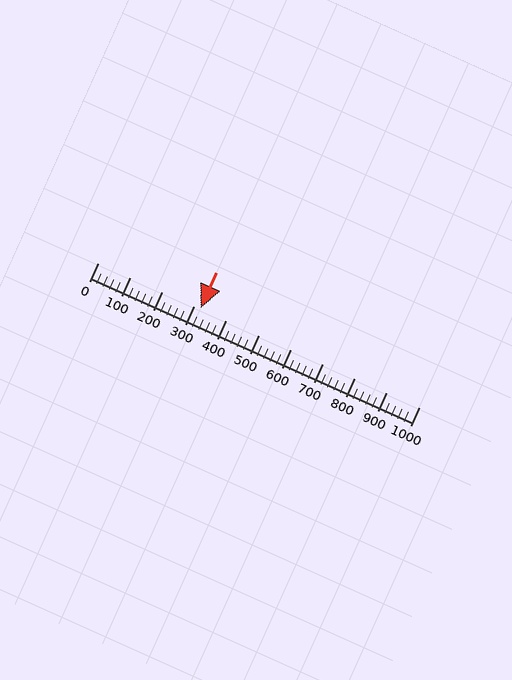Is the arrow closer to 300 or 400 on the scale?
The arrow is closer to 300.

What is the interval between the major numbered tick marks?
The major tick marks are spaced 100 units apart.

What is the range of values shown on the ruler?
The ruler shows values from 0 to 1000.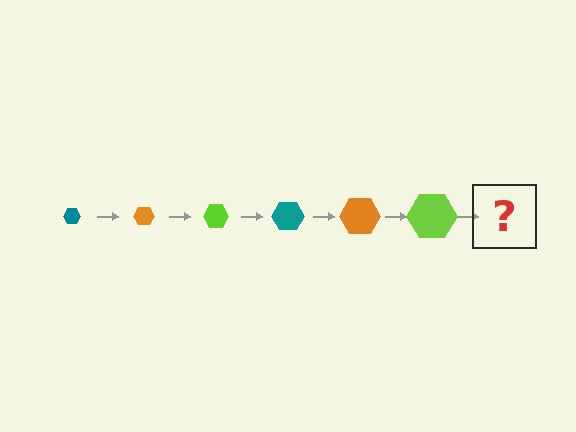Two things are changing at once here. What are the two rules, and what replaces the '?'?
The two rules are that the hexagon grows larger each step and the color cycles through teal, orange, and lime. The '?' should be a teal hexagon, larger than the previous one.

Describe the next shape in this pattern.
It should be a teal hexagon, larger than the previous one.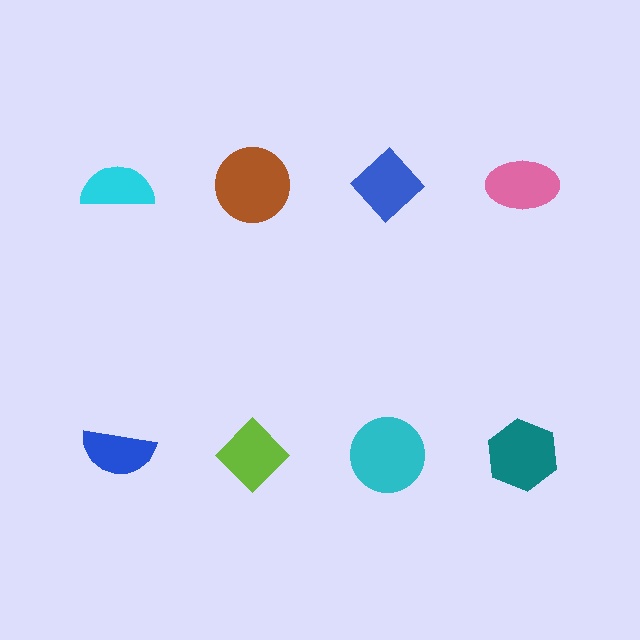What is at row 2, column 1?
A blue semicircle.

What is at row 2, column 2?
A lime diamond.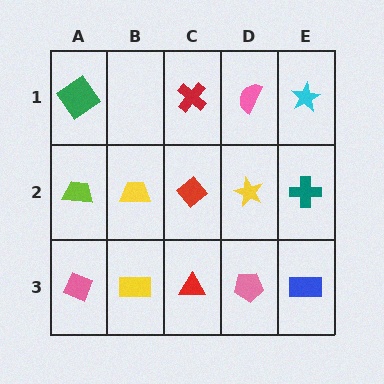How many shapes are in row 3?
5 shapes.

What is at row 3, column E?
A blue rectangle.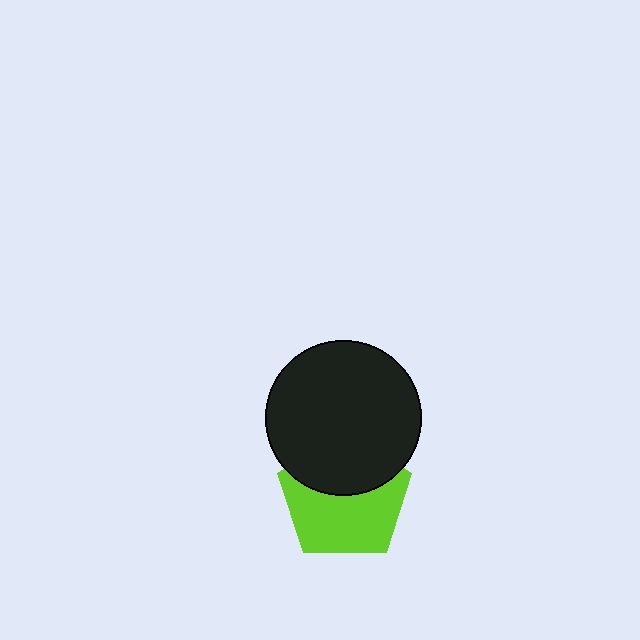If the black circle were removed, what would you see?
You would see the complete lime pentagon.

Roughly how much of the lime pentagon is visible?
About half of it is visible (roughly 59%).